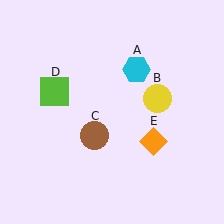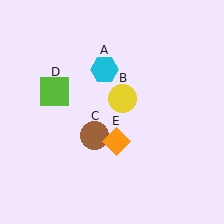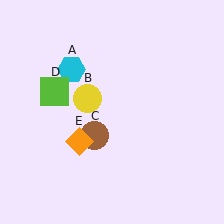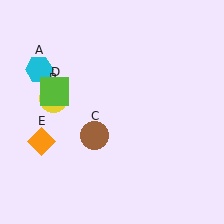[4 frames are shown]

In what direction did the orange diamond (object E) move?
The orange diamond (object E) moved left.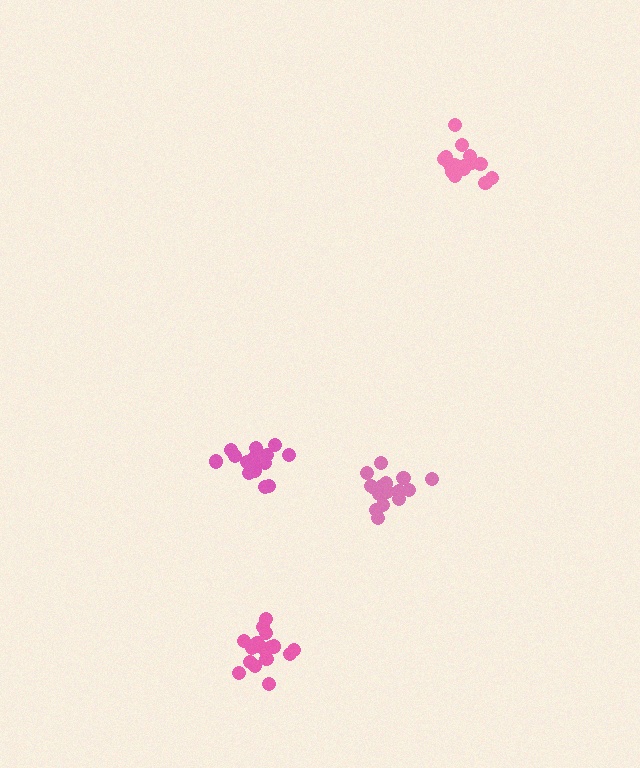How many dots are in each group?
Group 1: 17 dots, Group 2: 19 dots, Group 3: 16 dots, Group 4: 16 dots (68 total).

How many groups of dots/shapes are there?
There are 4 groups.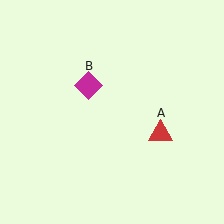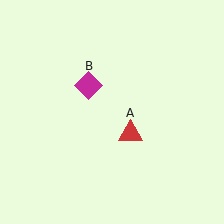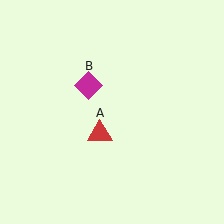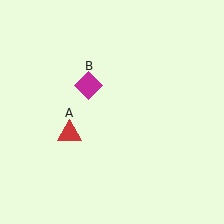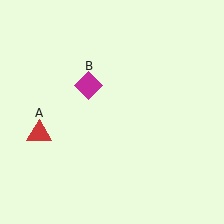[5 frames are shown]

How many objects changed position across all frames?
1 object changed position: red triangle (object A).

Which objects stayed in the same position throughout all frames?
Magenta diamond (object B) remained stationary.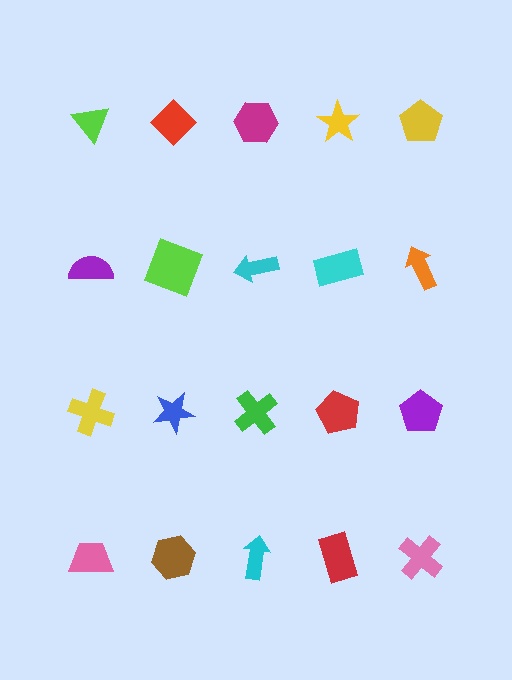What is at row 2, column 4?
A cyan rectangle.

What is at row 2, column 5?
An orange arrow.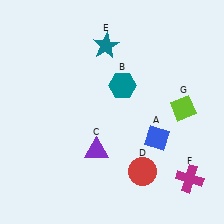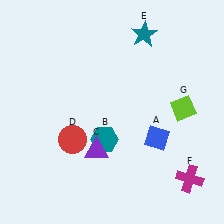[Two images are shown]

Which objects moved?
The objects that moved are: the teal hexagon (B), the red circle (D), the teal star (E).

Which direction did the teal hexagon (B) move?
The teal hexagon (B) moved down.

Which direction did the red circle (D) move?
The red circle (D) moved left.